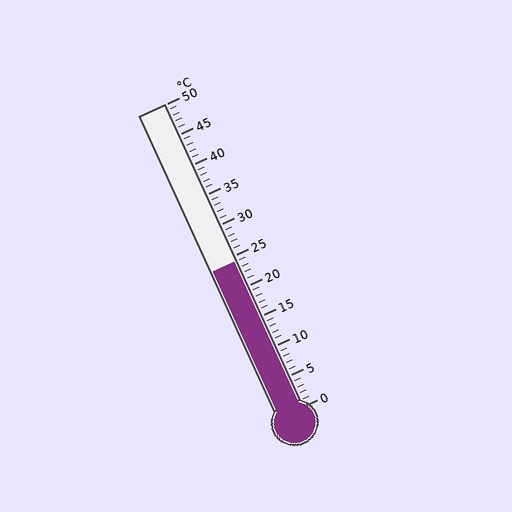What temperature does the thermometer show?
The thermometer shows approximately 24°C.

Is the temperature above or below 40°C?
The temperature is below 40°C.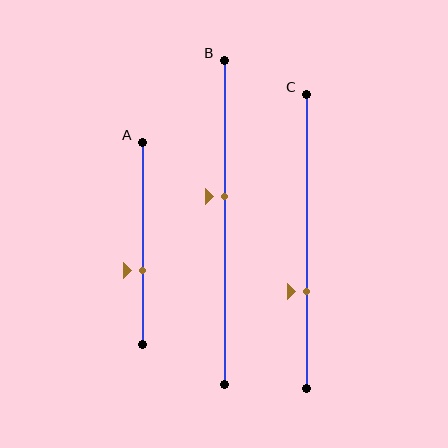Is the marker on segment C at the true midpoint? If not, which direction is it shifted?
No, the marker on segment C is shifted downward by about 17% of the segment length.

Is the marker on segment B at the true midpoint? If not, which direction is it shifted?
No, the marker on segment B is shifted upward by about 8% of the segment length.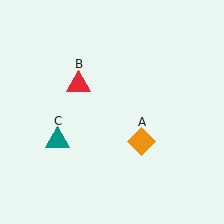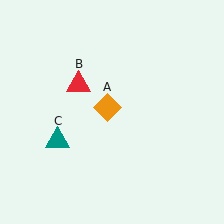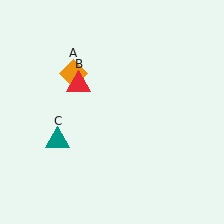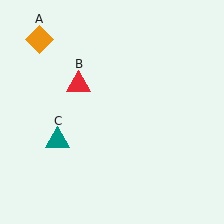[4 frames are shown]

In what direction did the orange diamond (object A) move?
The orange diamond (object A) moved up and to the left.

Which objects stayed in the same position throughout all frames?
Red triangle (object B) and teal triangle (object C) remained stationary.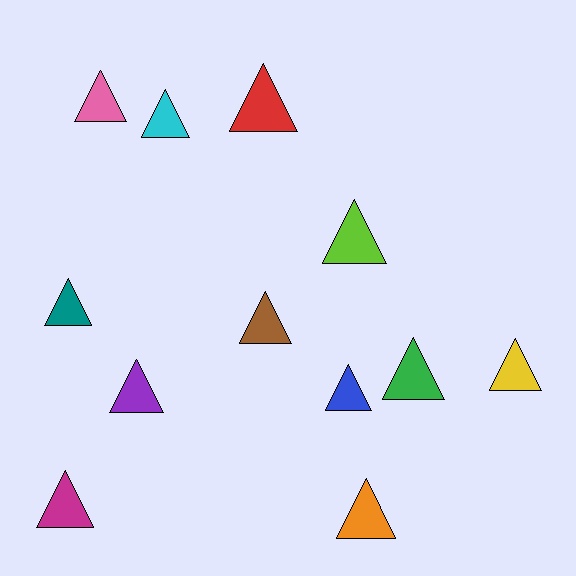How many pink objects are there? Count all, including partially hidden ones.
There is 1 pink object.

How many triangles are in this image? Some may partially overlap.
There are 12 triangles.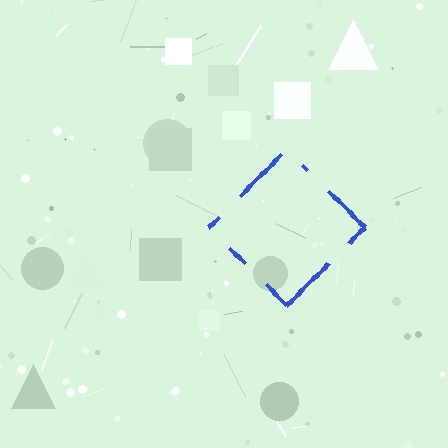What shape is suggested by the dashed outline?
The dashed outline suggests a diamond.